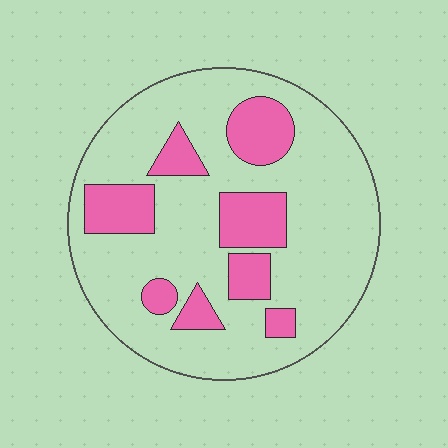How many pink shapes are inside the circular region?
8.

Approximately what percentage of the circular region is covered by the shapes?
Approximately 25%.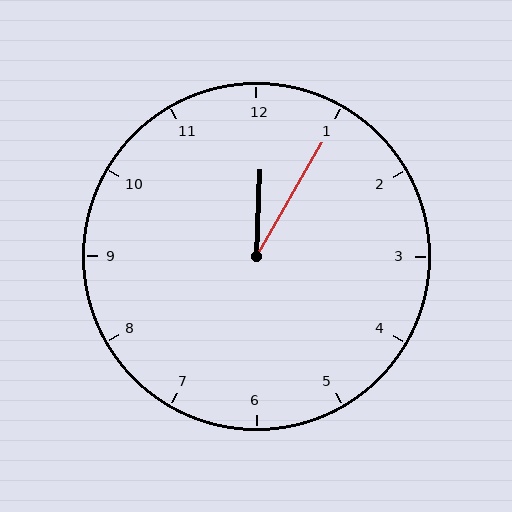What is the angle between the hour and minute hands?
Approximately 28 degrees.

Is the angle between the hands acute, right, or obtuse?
It is acute.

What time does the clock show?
12:05.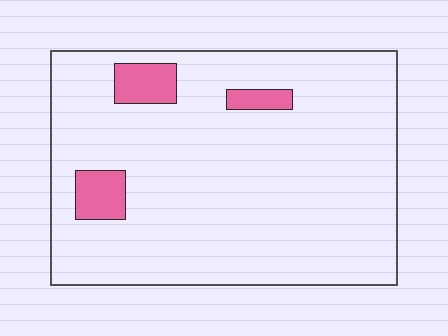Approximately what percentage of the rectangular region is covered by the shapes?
Approximately 10%.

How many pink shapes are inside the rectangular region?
3.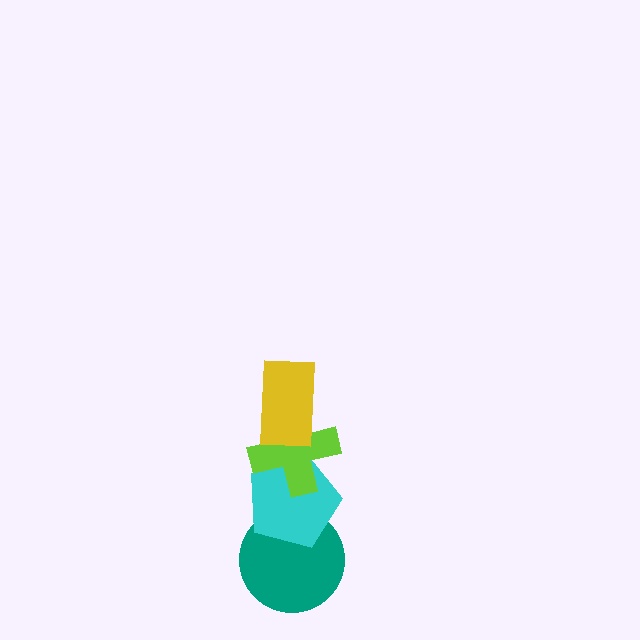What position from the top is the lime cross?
The lime cross is 2nd from the top.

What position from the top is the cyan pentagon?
The cyan pentagon is 3rd from the top.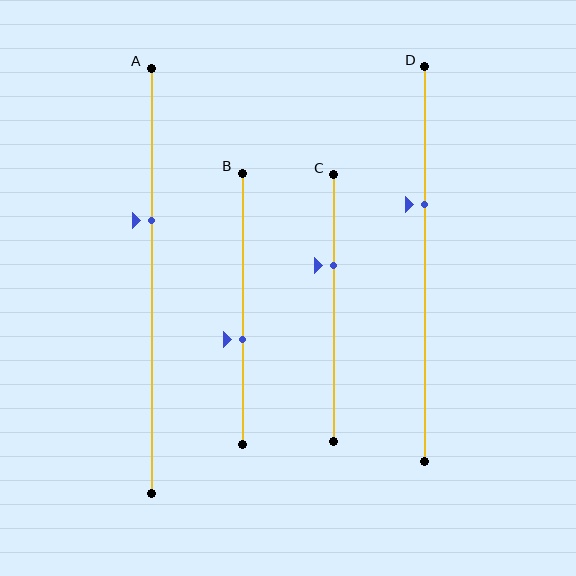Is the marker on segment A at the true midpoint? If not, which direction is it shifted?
No, the marker on segment A is shifted upward by about 14% of the segment length.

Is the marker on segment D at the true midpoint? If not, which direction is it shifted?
No, the marker on segment D is shifted upward by about 15% of the segment length.